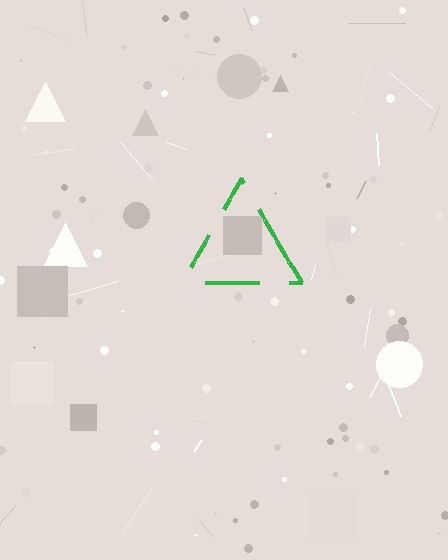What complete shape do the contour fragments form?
The contour fragments form a triangle.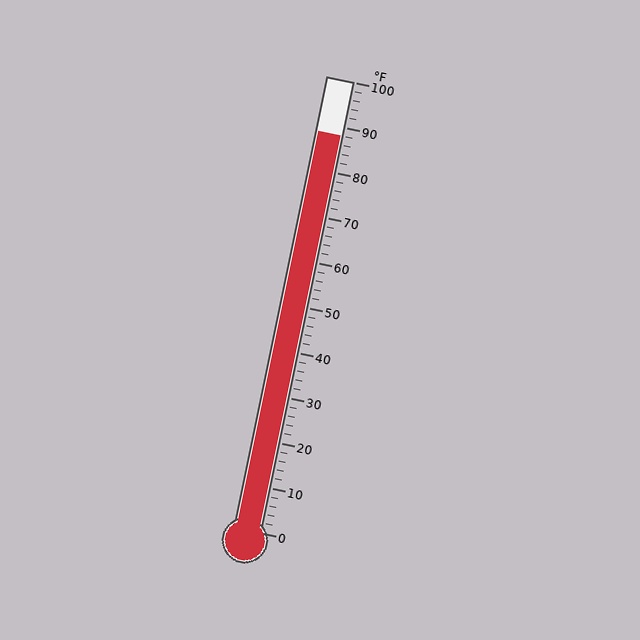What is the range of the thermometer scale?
The thermometer scale ranges from 0°F to 100°F.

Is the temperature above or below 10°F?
The temperature is above 10°F.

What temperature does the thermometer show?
The thermometer shows approximately 88°F.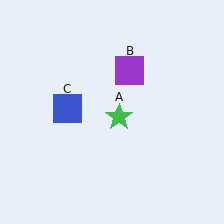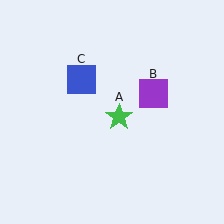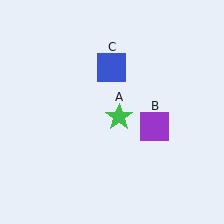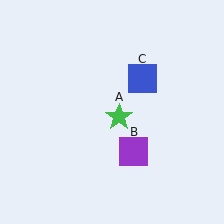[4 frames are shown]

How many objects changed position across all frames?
2 objects changed position: purple square (object B), blue square (object C).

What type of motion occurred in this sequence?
The purple square (object B), blue square (object C) rotated clockwise around the center of the scene.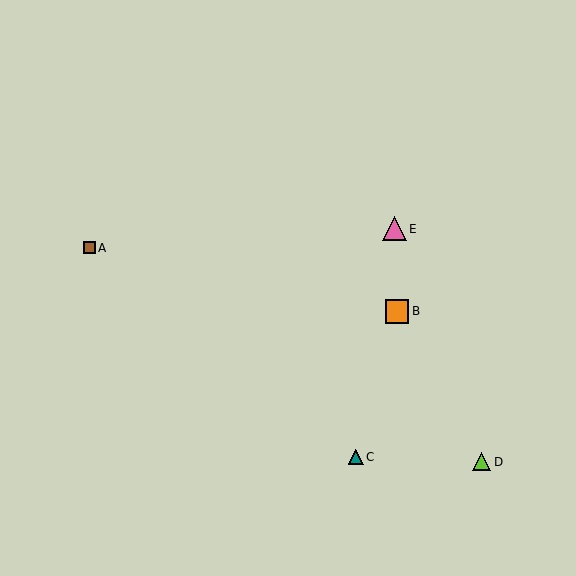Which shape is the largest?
The pink triangle (labeled E) is the largest.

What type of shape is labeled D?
Shape D is a lime triangle.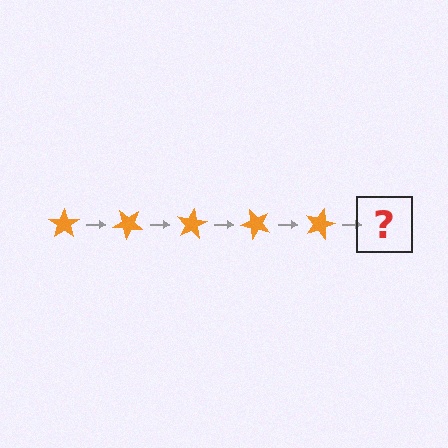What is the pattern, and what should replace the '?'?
The pattern is that the star rotates 40 degrees each step. The '?' should be an orange star rotated 200 degrees.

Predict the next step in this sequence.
The next step is an orange star rotated 200 degrees.